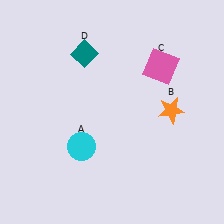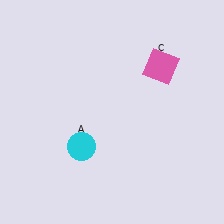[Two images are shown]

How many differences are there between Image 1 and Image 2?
There are 2 differences between the two images.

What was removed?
The teal diamond (D), the orange star (B) were removed in Image 2.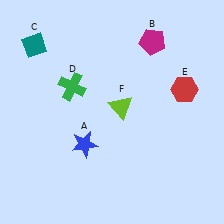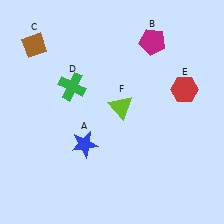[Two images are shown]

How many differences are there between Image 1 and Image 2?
There is 1 difference between the two images.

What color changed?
The diamond (C) changed from teal in Image 1 to brown in Image 2.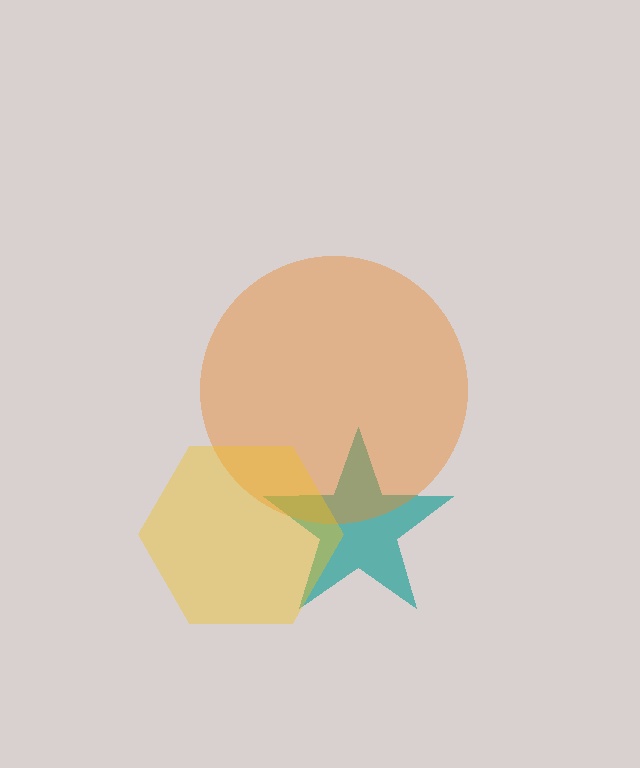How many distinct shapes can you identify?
There are 3 distinct shapes: a teal star, an orange circle, a yellow hexagon.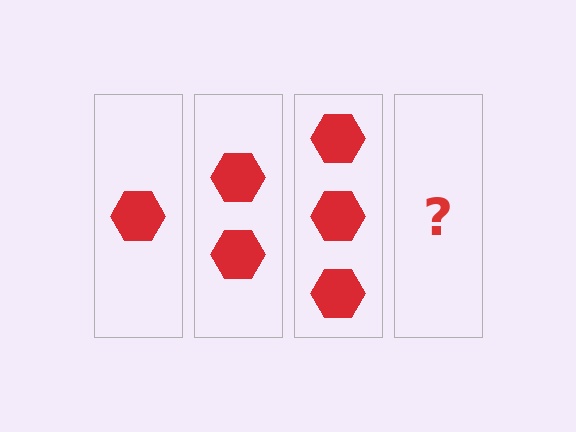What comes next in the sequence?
The next element should be 4 hexagons.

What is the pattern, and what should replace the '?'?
The pattern is that each step adds one more hexagon. The '?' should be 4 hexagons.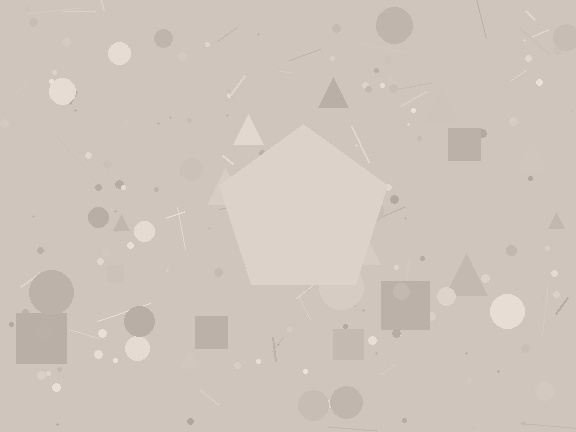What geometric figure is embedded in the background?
A pentagon is embedded in the background.